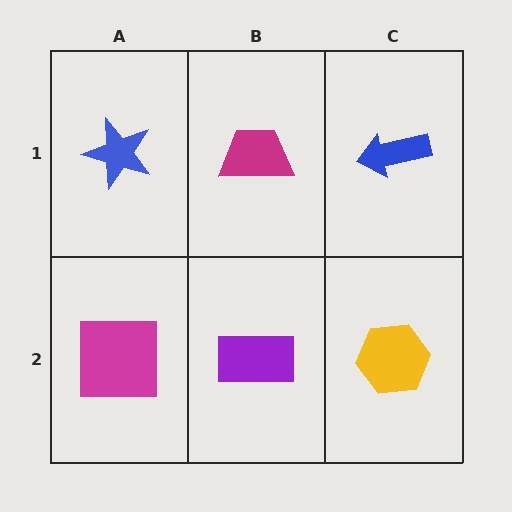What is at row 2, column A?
A magenta square.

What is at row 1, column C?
A blue arrow.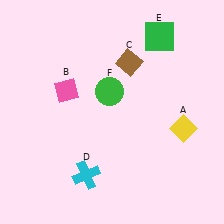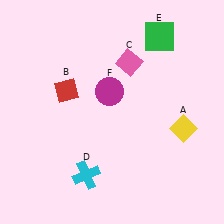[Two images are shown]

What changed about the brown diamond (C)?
In Image 1, C is brown. In Image 2, it changed to pink.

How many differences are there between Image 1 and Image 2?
There are 3 differences between the two images.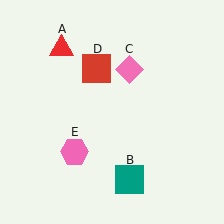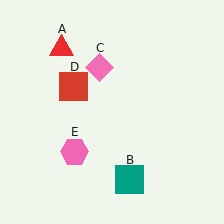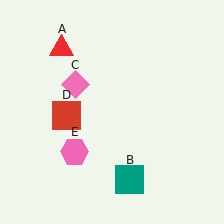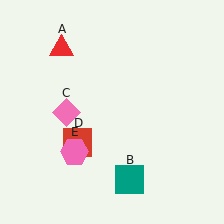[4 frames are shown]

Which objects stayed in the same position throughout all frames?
Red triangle (object A) and teal square (object B) and pink hexagon (object E) remained stationary.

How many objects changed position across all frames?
2 objects changed position: pink diamond (object C), red square (object D).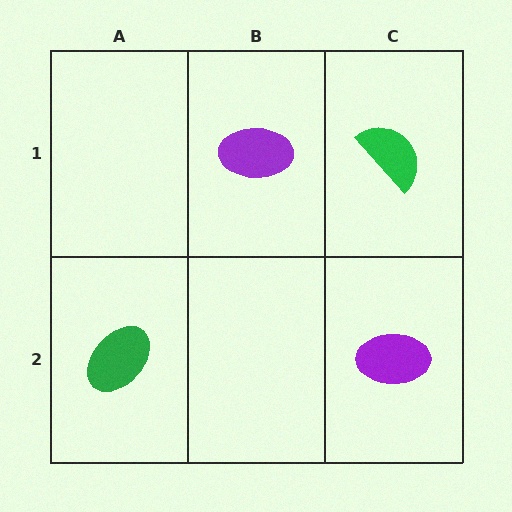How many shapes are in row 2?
2 shapes.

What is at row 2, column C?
A purple ellipse.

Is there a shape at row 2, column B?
No, that cell is empty.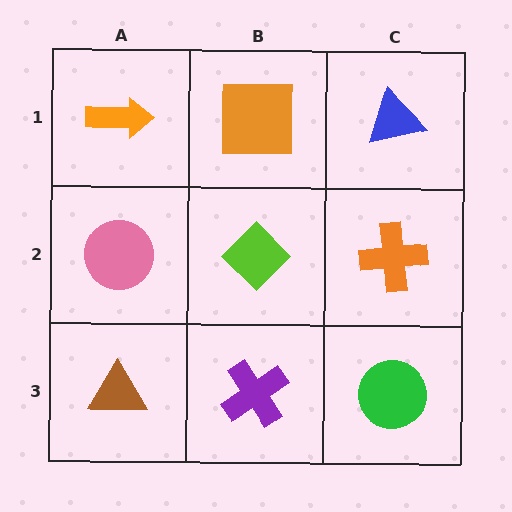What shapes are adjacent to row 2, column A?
An orange arrow (row 1, column A), a brown triangle (row 3, column A), a lime diamond (row 2, column B).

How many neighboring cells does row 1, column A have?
2.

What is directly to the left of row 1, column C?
An orange square.